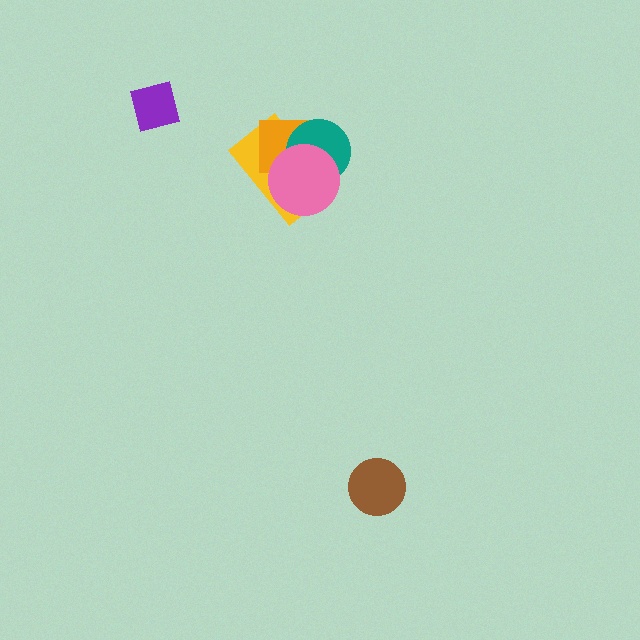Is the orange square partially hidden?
Yes, it is partially covered by another shape.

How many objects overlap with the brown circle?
0 objects overlap with the brown circle.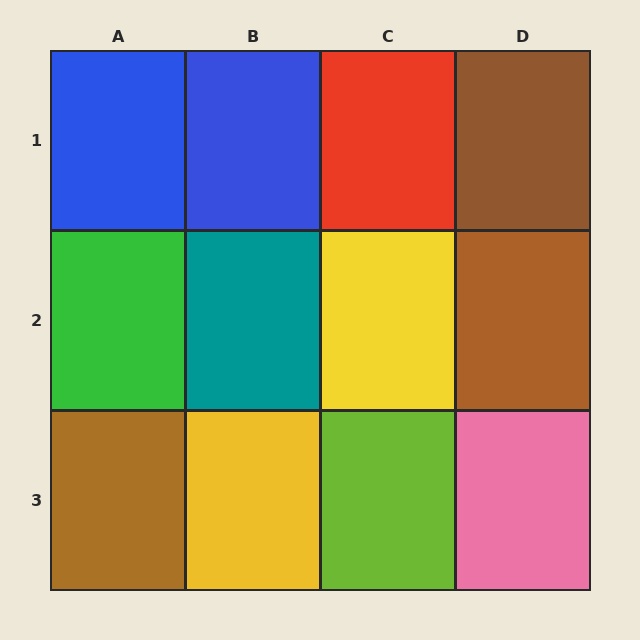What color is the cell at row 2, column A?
Green.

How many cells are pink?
1 cell is pink.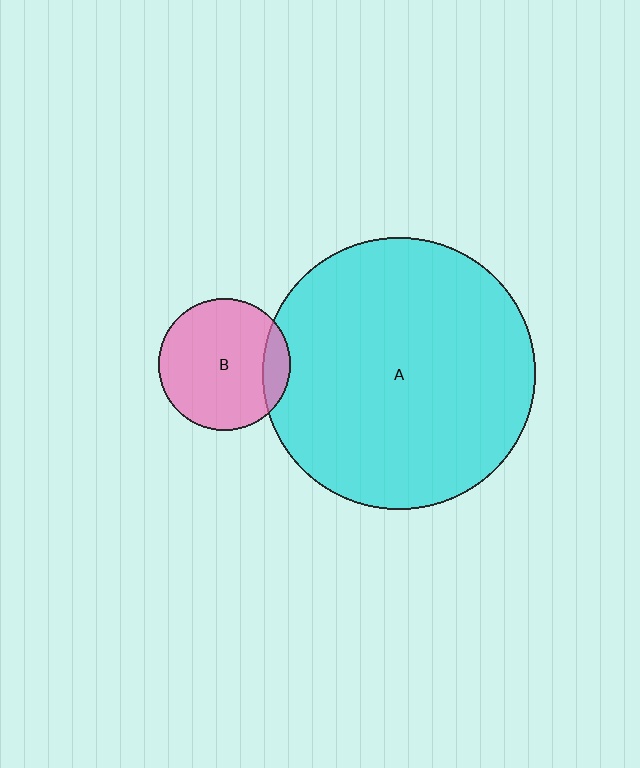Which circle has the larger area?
Circle A (cyan).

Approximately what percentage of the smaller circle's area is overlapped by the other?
Approximately 15%.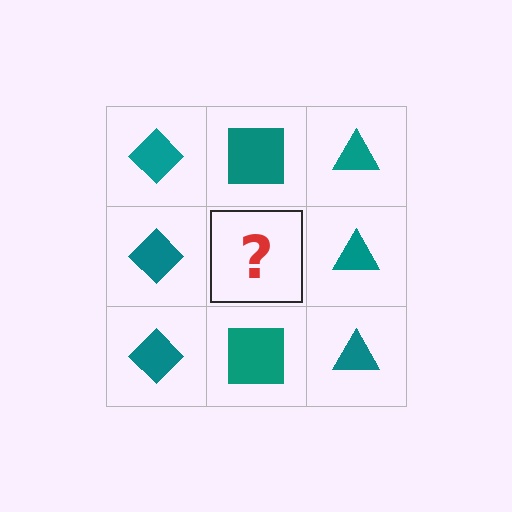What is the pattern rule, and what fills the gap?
The rule is that each column has a consistent shape. The gap should be filled with a teal square.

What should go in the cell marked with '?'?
The missing cell should contain a teal square.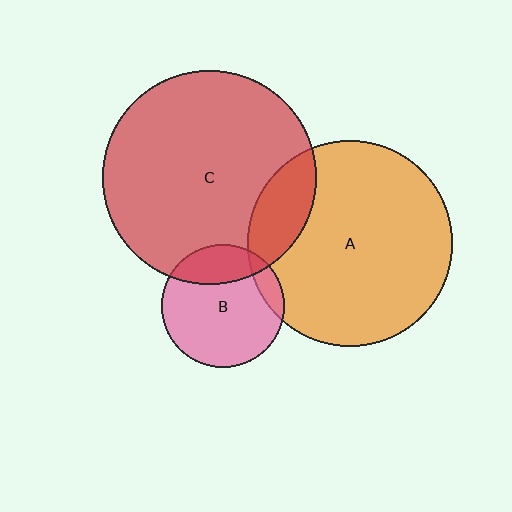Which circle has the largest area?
Circle C (red).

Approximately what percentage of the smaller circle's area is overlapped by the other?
Approximately 25%.